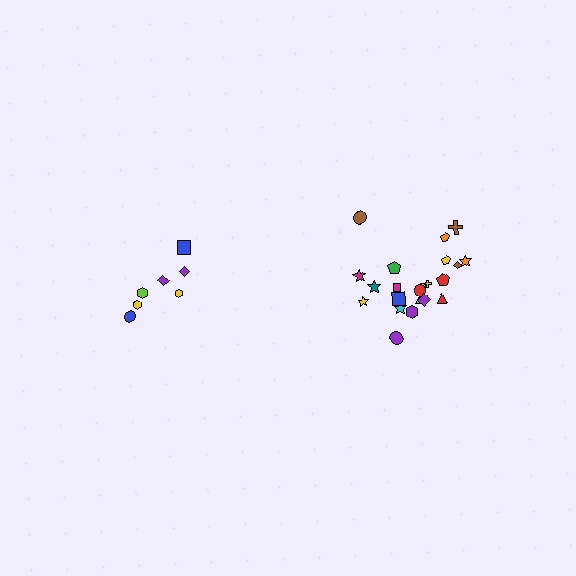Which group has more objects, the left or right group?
The right group.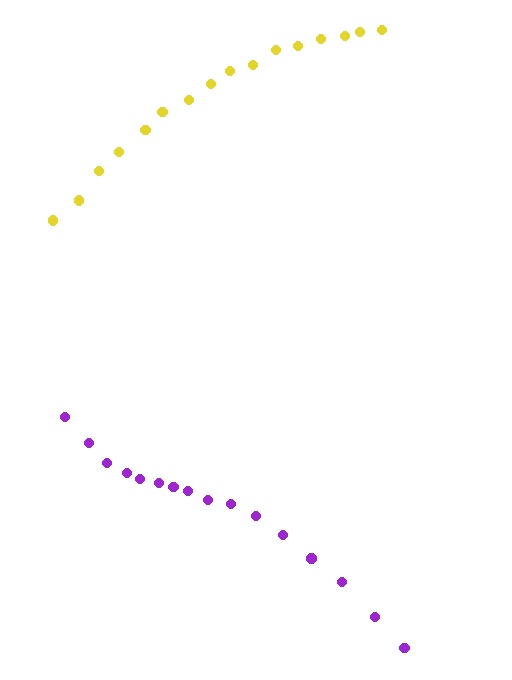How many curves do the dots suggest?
There are 2 distinct paths.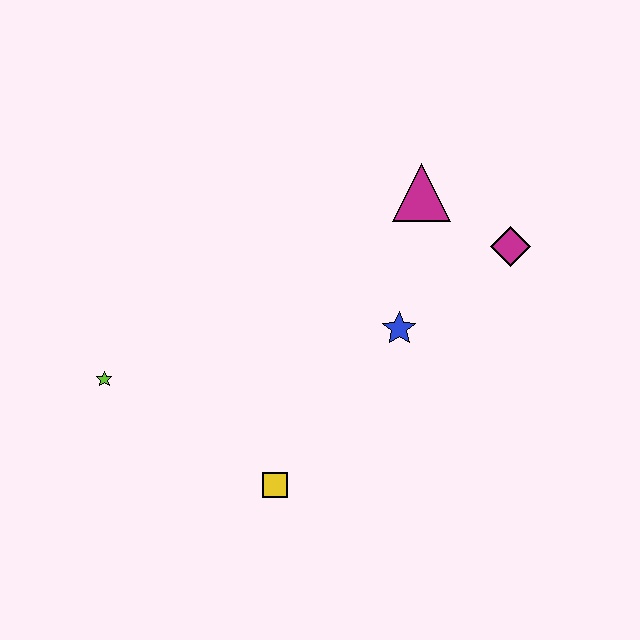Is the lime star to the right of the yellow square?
No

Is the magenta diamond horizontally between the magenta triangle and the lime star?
No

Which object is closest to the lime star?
The yellow square is closest to the lime star.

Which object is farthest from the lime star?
The magenta diamond is farthest from the lime star.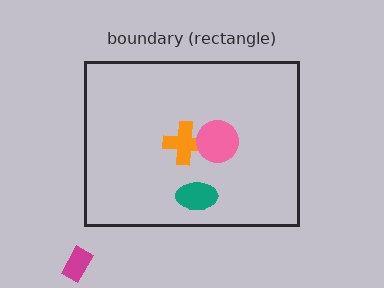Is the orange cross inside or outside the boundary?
Inside.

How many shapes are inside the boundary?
3 inside, 1 outside.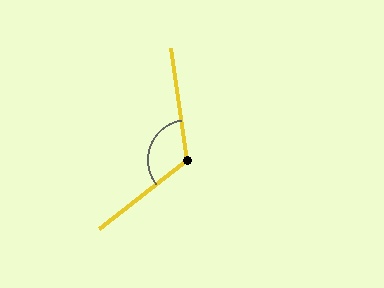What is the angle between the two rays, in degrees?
Approximately 120 degrees.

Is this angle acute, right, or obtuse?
It is obtuse.